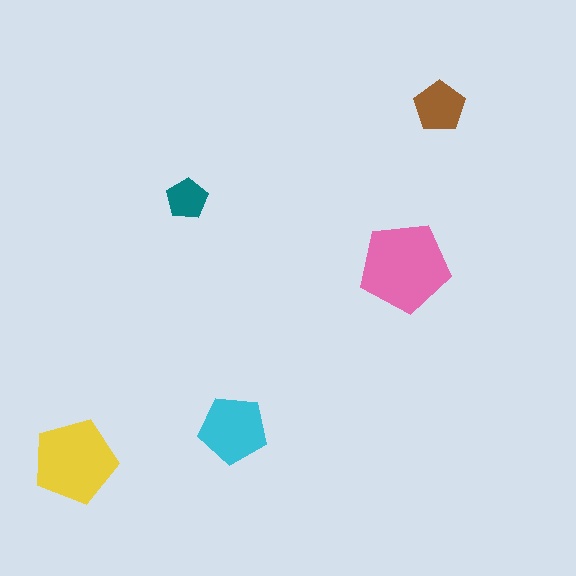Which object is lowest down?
The yellow pentagon is bottommost.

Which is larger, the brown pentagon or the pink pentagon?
The pink one.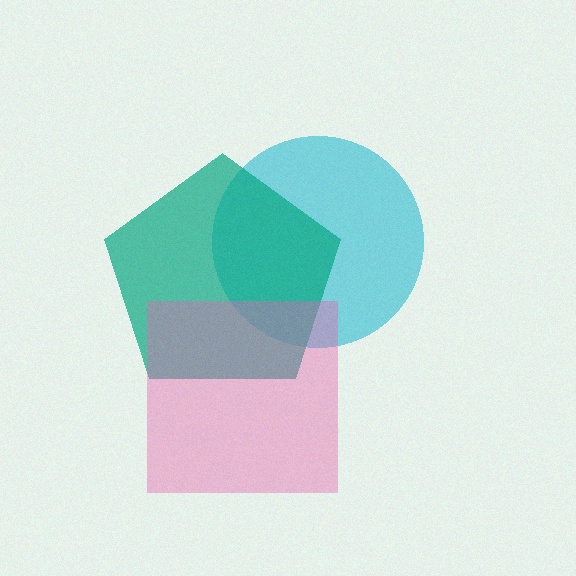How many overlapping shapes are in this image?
There are 3 overlapping shapes in the image.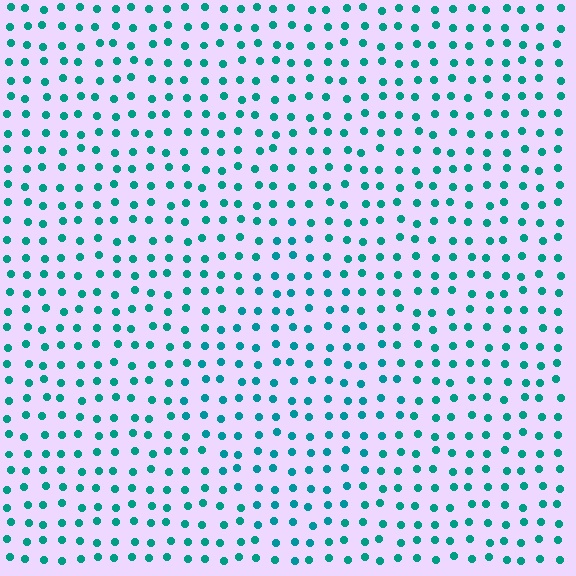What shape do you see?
I see a diamond.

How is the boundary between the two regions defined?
The boundary is defined purely by a slight shift in hue (about 14 degrees). Spacing, size, and orientation are identical on both sides.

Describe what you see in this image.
The image is filled with small teal elements in a uniform arrangement. A diamond-shaped region is visible where the elements are tinted to a slightly different hue, forming a subtle color boundary.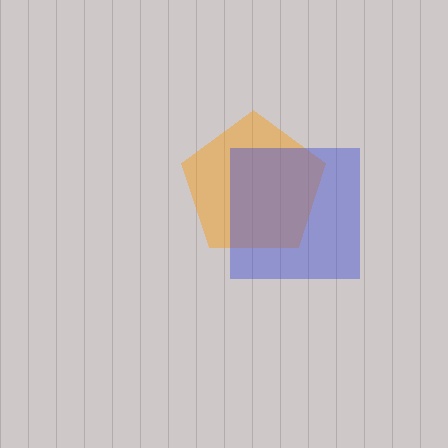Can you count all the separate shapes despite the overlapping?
Yes, there are 2 separate shapes.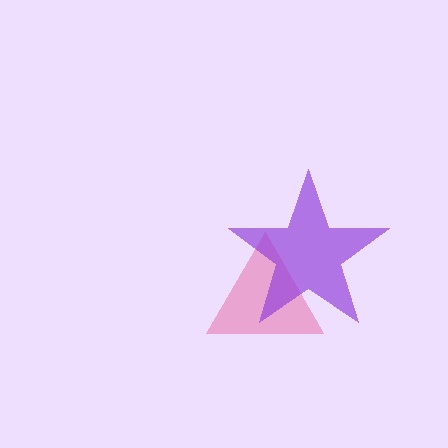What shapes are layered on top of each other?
The layered shapes are: a pink triangle, a purple star.